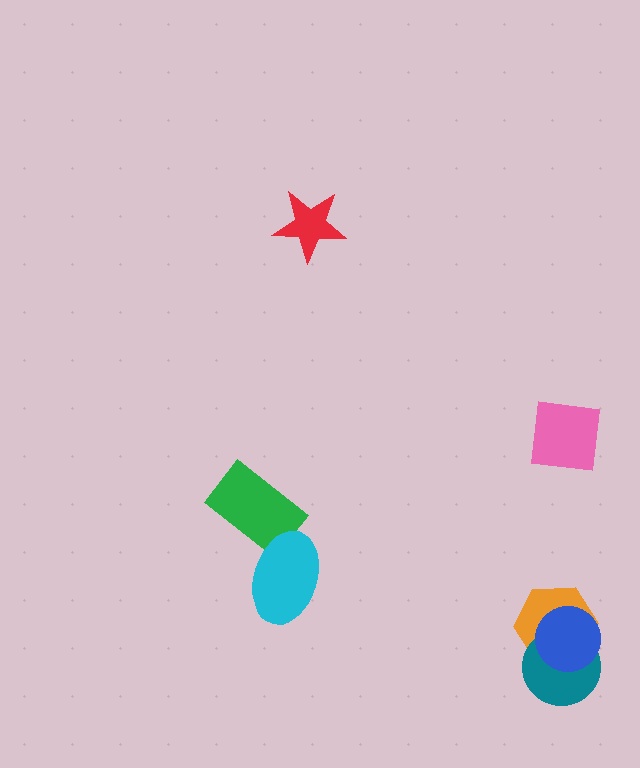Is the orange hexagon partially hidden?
Yes, it is partially covered by another shape.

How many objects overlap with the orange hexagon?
2 objects overlap with the orange hexagon.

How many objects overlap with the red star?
0 objects overlap with the red star.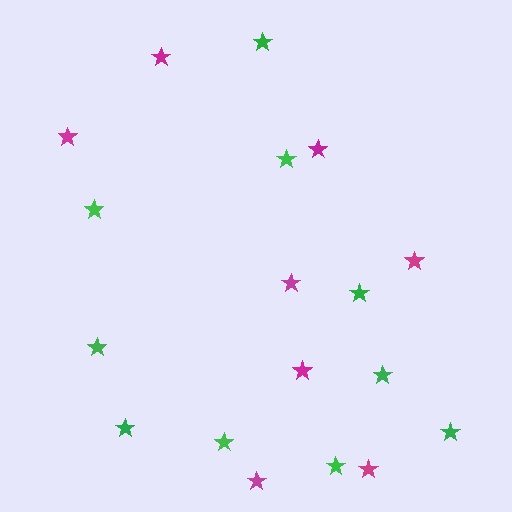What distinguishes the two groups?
There are 2 groups: one group of green stars (10) and one group of magenta stars (8).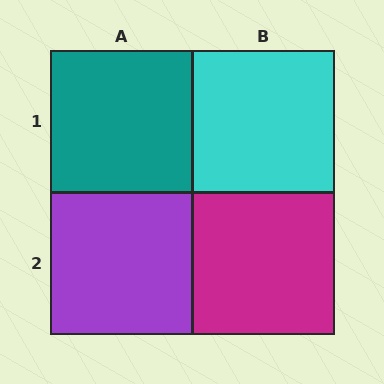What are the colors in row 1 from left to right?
Teal, cyan.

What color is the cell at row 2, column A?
Purple.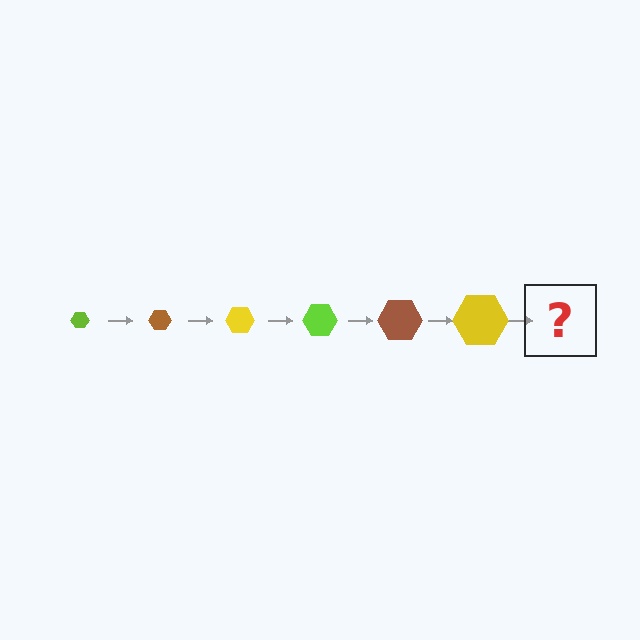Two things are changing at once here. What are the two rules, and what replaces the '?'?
The two rules are that the hexagon grows larger each step and the color cycles through lime, brown, and yellow. The '?' should be a lime hexagon, larger than the previous one.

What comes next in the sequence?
The next element should be a lime hexagon, larger than the previous one.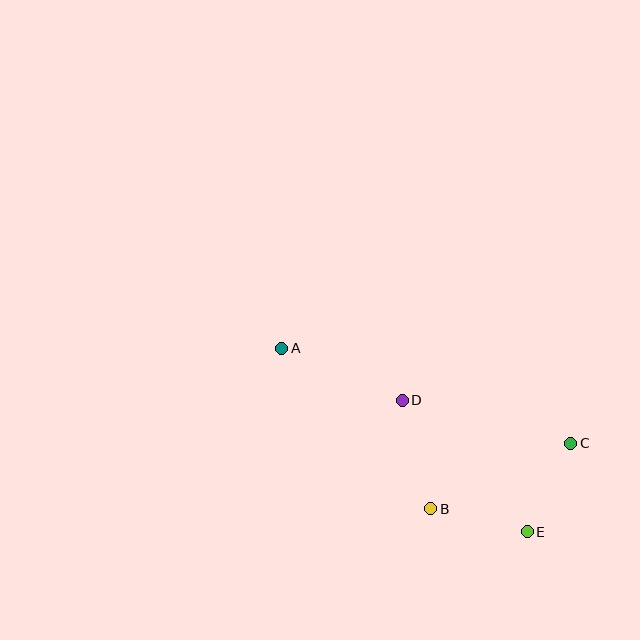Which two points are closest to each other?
Points C and E are closest to each other.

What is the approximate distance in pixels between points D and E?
The distance between D and E is approximately 181 pixels.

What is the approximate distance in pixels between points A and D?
The distance between A and D is approximately 131 pixels.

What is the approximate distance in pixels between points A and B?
The distance between A and B is approximately 219 pixels.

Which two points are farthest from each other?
Points A and E are farthest from each other.